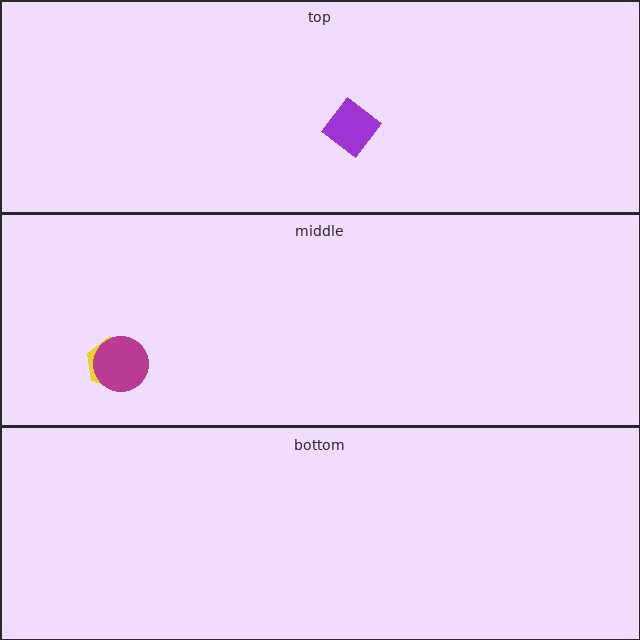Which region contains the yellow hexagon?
The middle region.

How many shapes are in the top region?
1.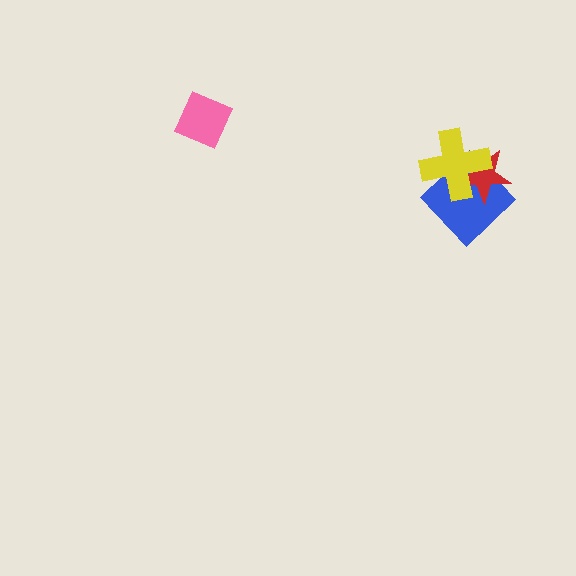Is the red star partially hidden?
Yes, it is partially covered by another shape.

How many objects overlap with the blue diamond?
2 objects overlap with the blue diamond.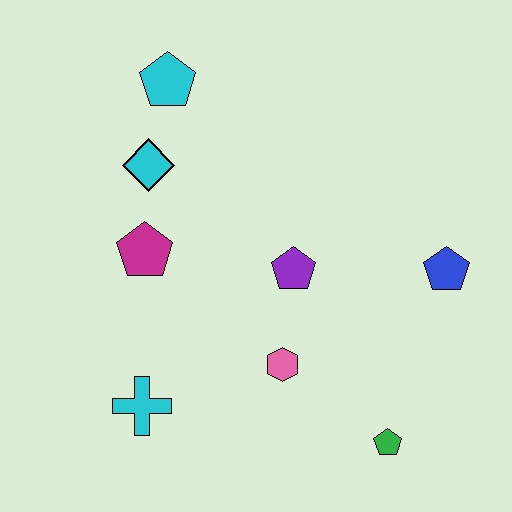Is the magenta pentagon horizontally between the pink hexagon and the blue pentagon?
No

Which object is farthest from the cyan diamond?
The green pentagon is farthest from the cyan diamond.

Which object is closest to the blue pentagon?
The purple pentagon is closest to the blue pentagon.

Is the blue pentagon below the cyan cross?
No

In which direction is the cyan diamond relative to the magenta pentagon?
The cyan diamond is above the magenta pentagon.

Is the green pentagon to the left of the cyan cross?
No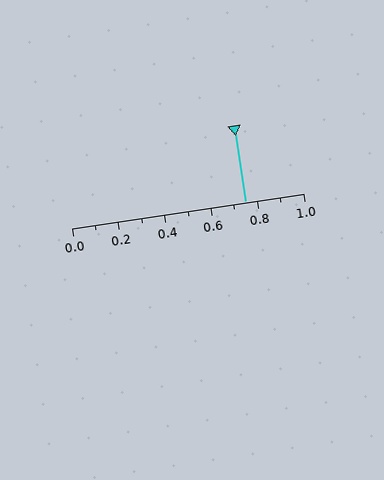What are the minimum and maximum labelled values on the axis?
The axis runs from 0.0 to 1.0.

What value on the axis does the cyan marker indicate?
The marker indicates approximately 0.75.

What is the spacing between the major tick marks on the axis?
The major ticks are spaced 0.2 apart.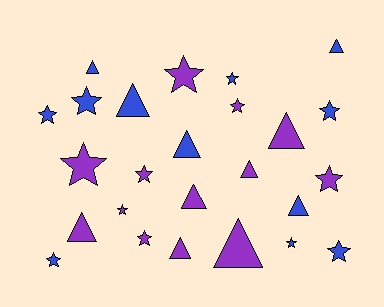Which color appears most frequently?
Purple, with 13 objects.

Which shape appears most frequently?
Star, with 14 objects.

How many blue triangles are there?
There are 5 blue triangles.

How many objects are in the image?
There are 25 objects.